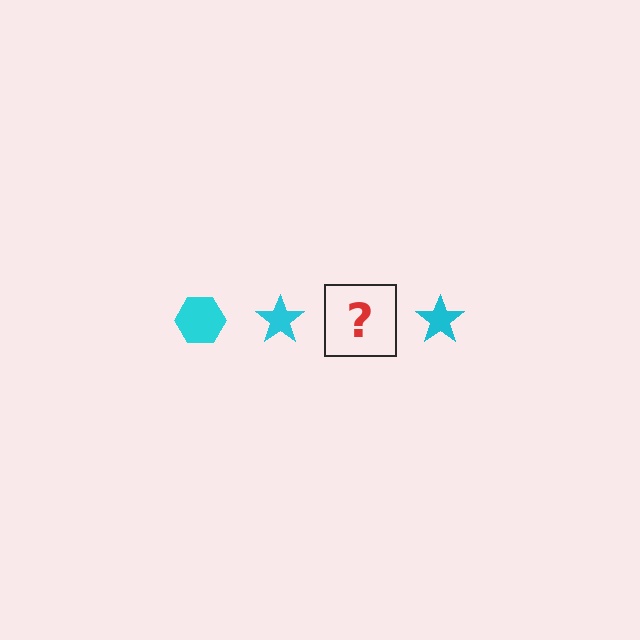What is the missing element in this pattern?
The missing element is a cyan hexagon.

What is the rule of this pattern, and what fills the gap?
The rule is that the pattern cycles through hexagon, star shapes in cyan. The gap should be filled with a cyan hexagon.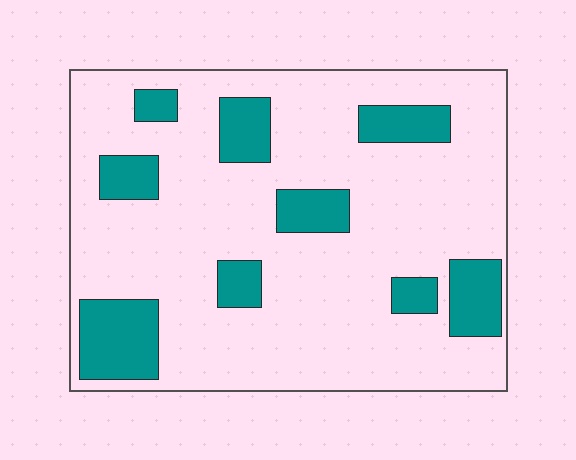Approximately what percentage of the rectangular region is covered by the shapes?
Approximately 20%.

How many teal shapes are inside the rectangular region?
9.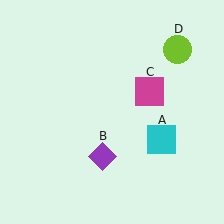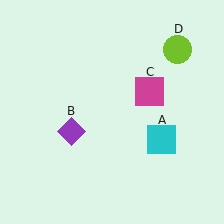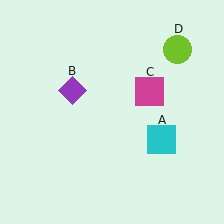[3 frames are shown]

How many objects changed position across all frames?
1 object changed position: purple diamond (object B).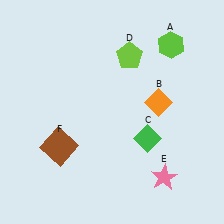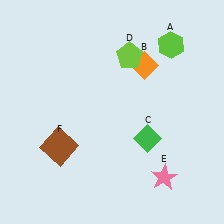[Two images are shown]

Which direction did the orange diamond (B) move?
The orange diamond (B) moved up.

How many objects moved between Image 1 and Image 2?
1 object moved between the two images.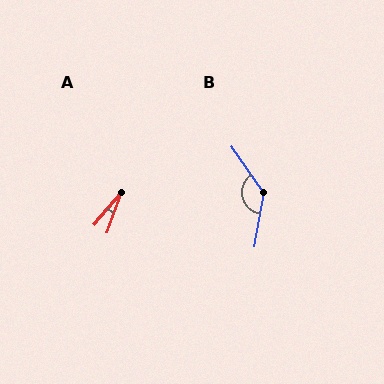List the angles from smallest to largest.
A (20°), B (136°).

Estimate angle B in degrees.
Approximately 136 degrees.